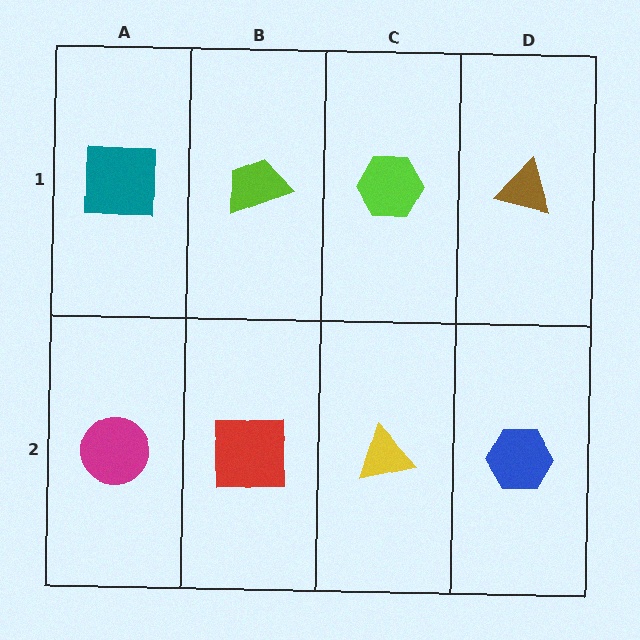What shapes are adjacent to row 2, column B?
A lime trapezoid (row 1, column B), a magenta circle (row 2, column A), a yellow triangle (row 2, column C).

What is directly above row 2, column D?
A brown triangle.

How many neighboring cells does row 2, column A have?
2.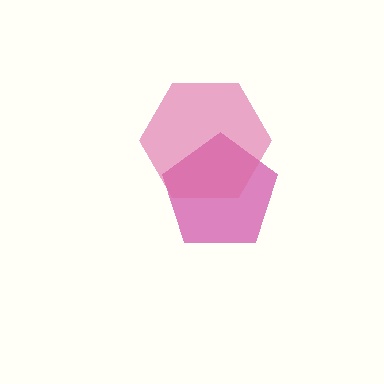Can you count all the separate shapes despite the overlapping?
Yes, there are 2 separate shapes.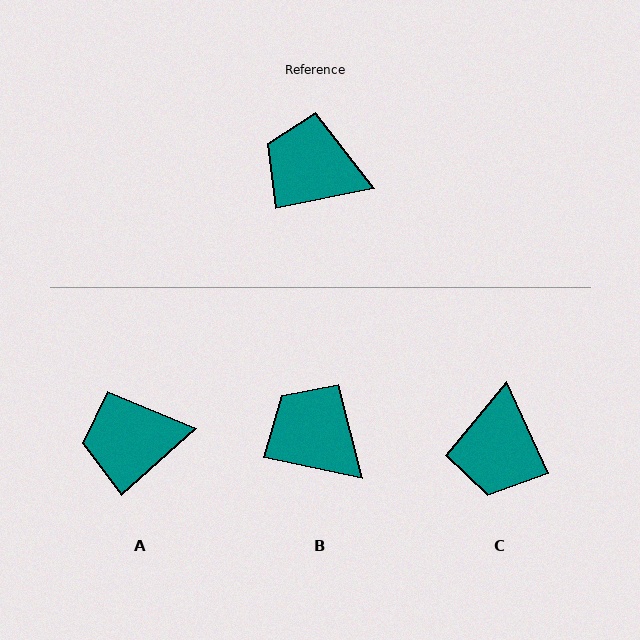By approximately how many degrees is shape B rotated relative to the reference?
Approximately 23 degrees clockwise.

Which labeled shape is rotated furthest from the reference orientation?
C, about 103 degrees away.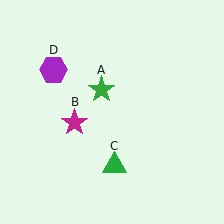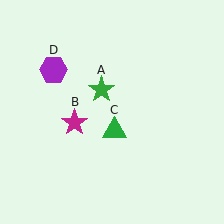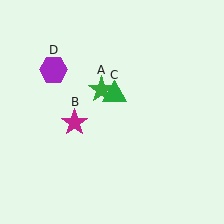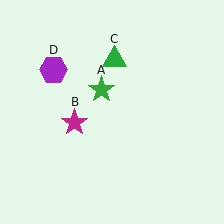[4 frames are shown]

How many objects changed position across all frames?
1 object changed position: green triangle (object C).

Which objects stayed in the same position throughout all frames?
Green star (object A) and magenta star (object B) and purple hexagon (object D) remained stationary.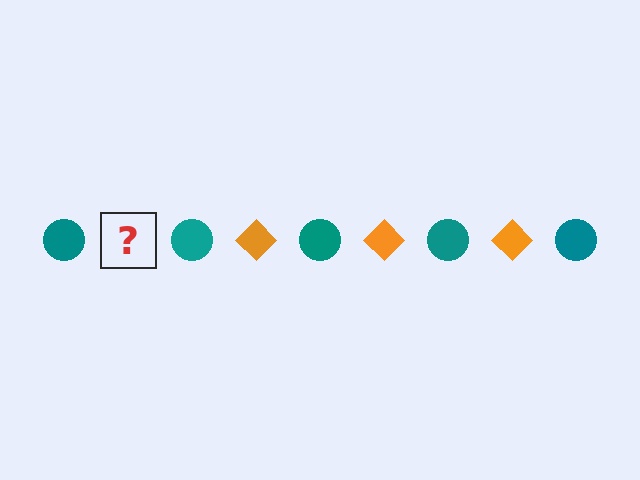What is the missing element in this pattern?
The missing element is an orange diamond.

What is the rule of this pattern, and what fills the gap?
The rule is that the pattern alternates between teal circle and orange diamond. The gap should be filled with an orange diamond.